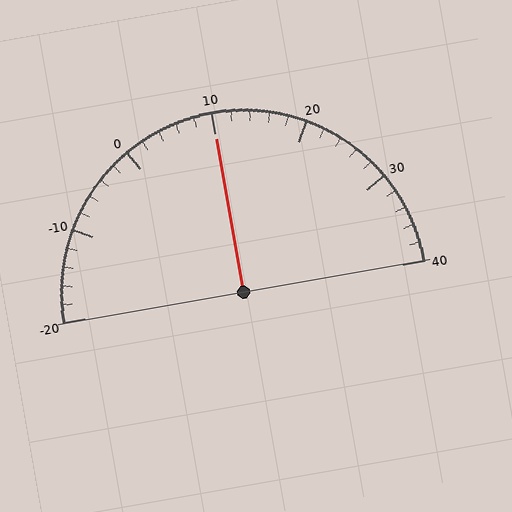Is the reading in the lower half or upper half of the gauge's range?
The reading is in the upper half of the range (-20 to 40).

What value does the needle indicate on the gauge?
The needle indicates approximately 10.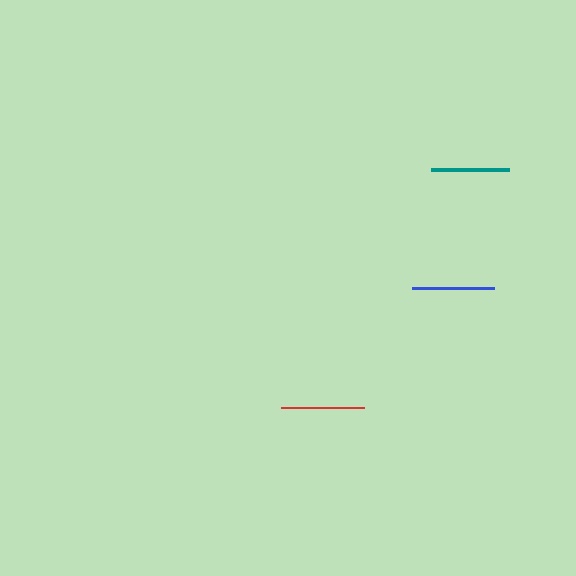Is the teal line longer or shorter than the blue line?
The blue line is longer than the teal line.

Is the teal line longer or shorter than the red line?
The red line is longer than the teal line.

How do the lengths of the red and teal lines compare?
The red and teal lines are approximately the same length.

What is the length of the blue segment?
The blue segment is approximately 82 pixels long.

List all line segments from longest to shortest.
From longest to shortest: red, blue, teal.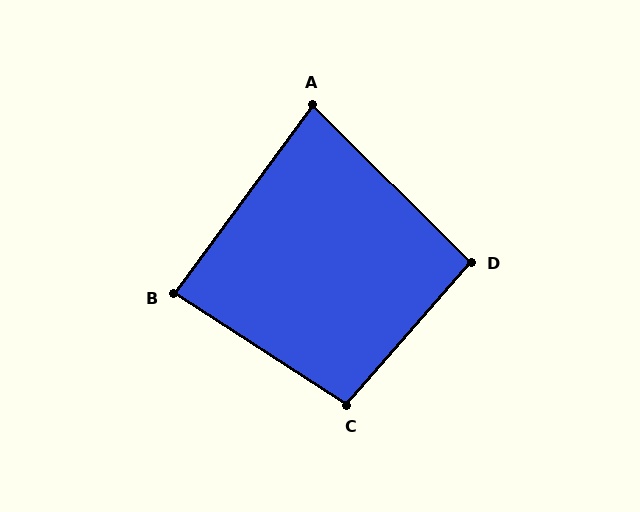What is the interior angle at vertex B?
Approximately 86 degrees (approximately right).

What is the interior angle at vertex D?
Approximately 94 degrees (approximately right).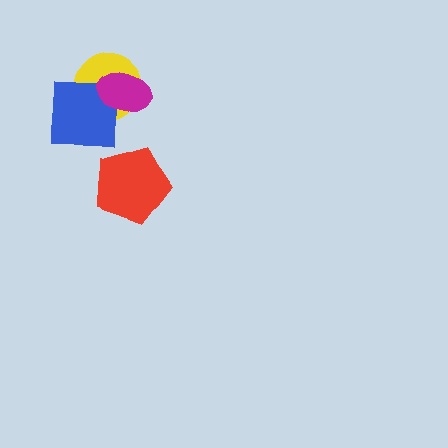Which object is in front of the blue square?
The magenta ellipse is in front of the blue square.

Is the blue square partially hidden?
Yes, it is partially covered by another shape.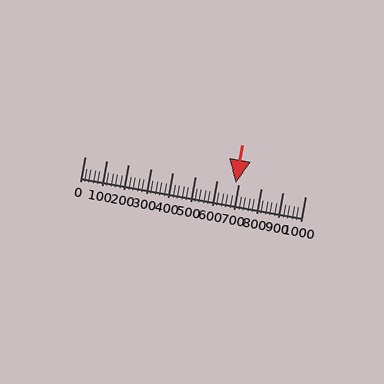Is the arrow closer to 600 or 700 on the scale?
The arrow is closer to 700.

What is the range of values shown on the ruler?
The ruler shows values from 0 to 1000.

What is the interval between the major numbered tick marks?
The major tick marks are spaced 100 units apart.